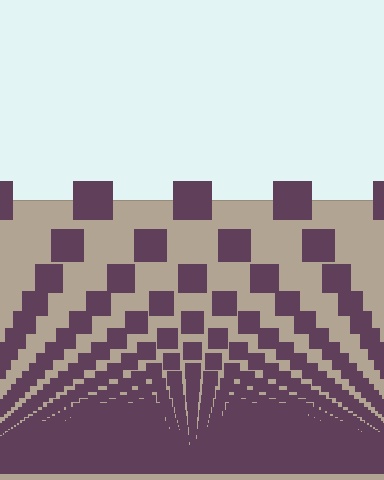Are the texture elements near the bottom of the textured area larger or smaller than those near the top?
Smaller. The gradient is inverted — elements near the bottom are smaller and denser.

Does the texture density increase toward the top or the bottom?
Density increases toward the bottom.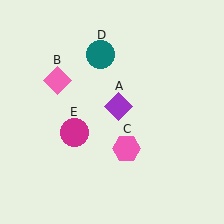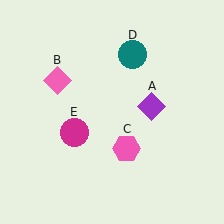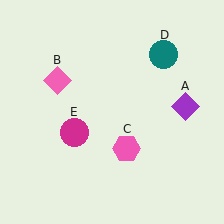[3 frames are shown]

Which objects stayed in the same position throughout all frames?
Pink diamond (object B) and pink hexagon (object C) and magenta circle (object E) remained stationary.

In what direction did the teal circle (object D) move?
The teal circle (object D) moved right.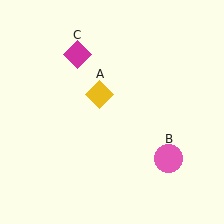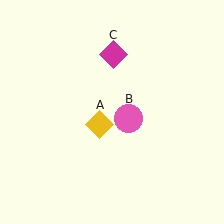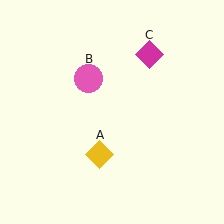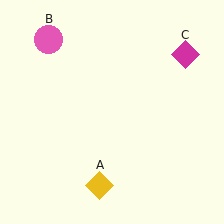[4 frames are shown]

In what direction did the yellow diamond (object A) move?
The yellow diamond (object A) moved down.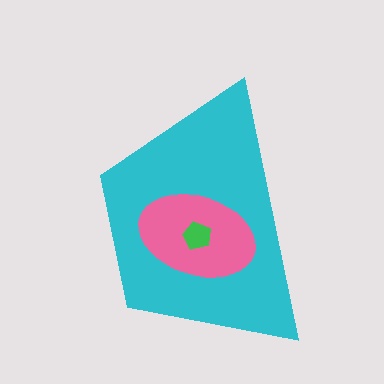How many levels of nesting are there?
3.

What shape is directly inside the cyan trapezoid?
The pink ellipse.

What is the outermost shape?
The cyan trapezoid.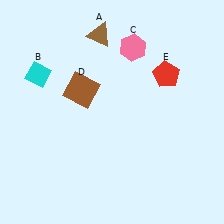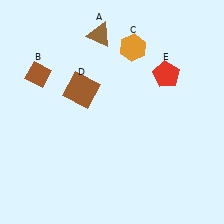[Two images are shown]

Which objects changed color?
B changed from cyan to brown. C changed from pink to orange.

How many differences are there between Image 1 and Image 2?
There are 2 differences between the two images.